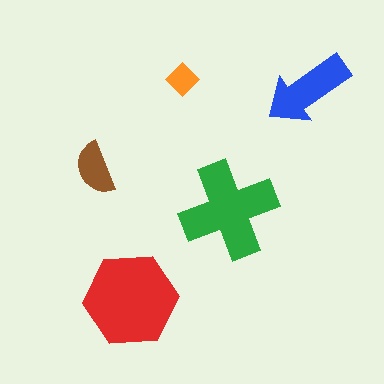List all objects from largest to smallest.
The red hexagon, the green cross, the blue arrow, the brown semicircle, the orange diamond.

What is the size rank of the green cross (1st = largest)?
2nd.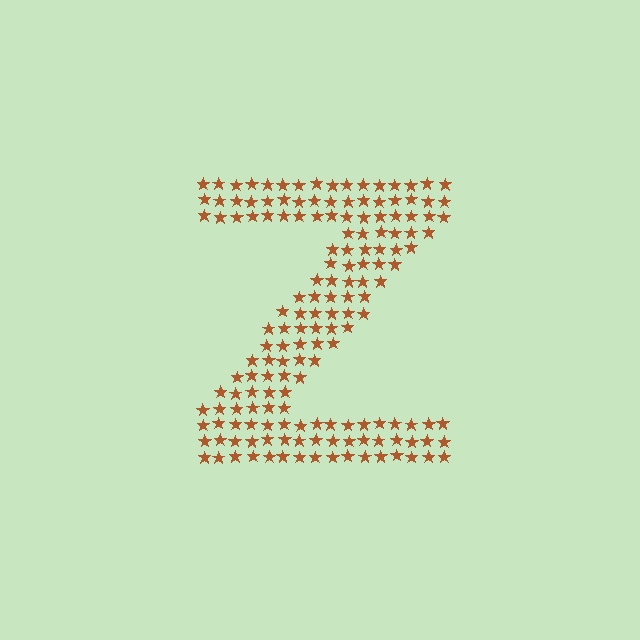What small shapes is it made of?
It is made of small stars.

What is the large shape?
The large shape is the letter Z.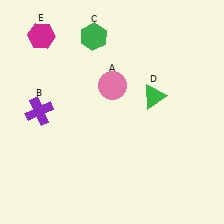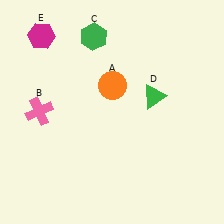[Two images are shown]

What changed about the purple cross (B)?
In Image 1, B is purple. In Image 2, it changed to pink.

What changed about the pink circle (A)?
In Image 1, A is pink. In Image 2, it changed to orange.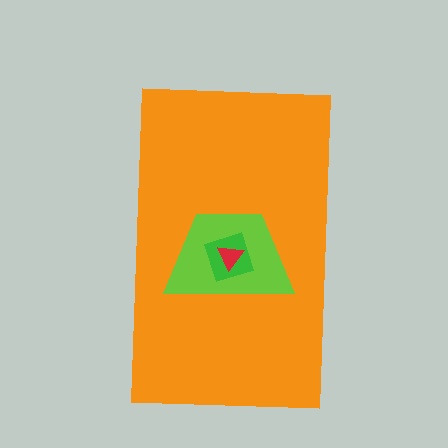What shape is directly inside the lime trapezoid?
The green square.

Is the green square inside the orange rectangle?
Yes.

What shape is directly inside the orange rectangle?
The lime trapezoid.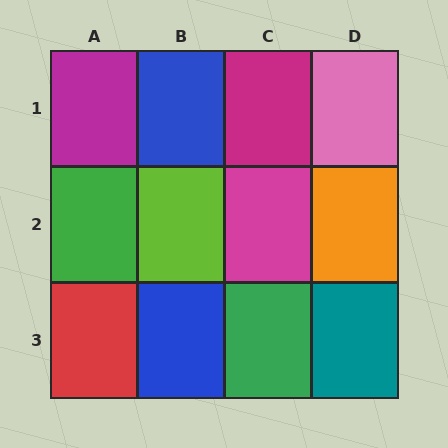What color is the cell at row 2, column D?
Orange.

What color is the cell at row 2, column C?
Magenta.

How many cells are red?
1 cell is red.